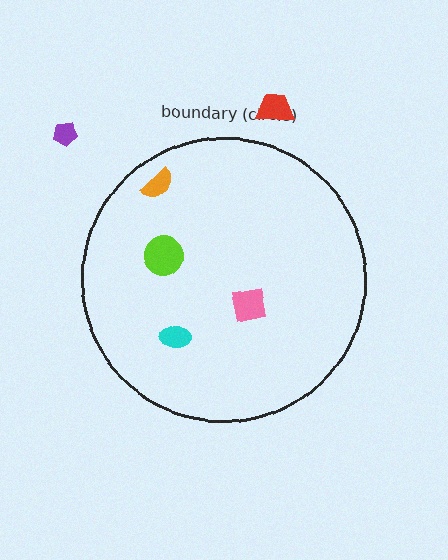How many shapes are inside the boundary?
4 inside, 2 outside.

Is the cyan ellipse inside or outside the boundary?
Inside.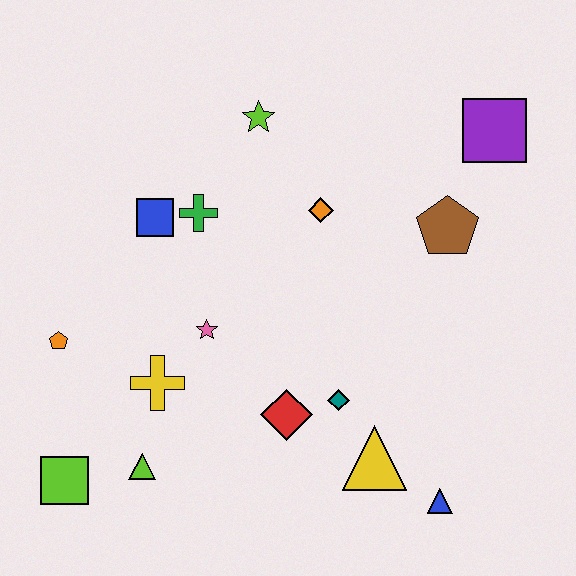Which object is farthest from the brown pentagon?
The lime square is farthest from the brown pentagon.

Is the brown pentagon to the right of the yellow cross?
Yes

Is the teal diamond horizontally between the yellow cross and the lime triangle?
No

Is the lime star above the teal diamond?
Yes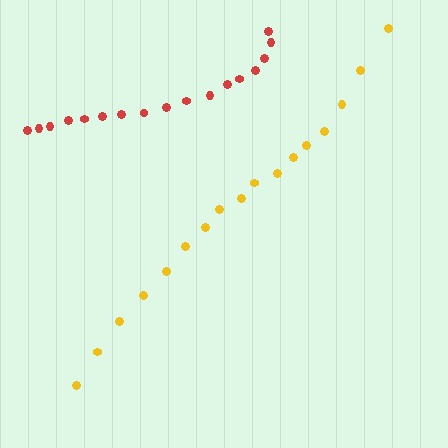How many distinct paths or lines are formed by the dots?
There are 2 distinct paths.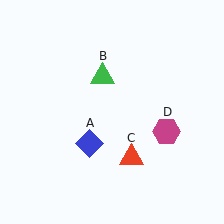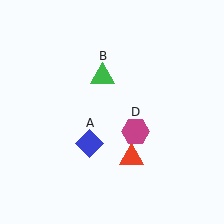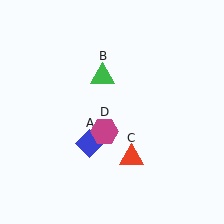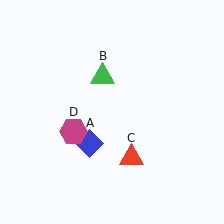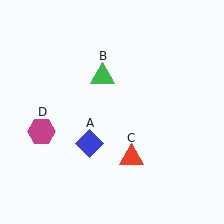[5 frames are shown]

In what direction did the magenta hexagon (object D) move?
The magenta hexagon (object D) moved left.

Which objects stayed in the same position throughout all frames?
Blue diamond (object A) and green triangle (object B) and red triangle (object C) remained stationary.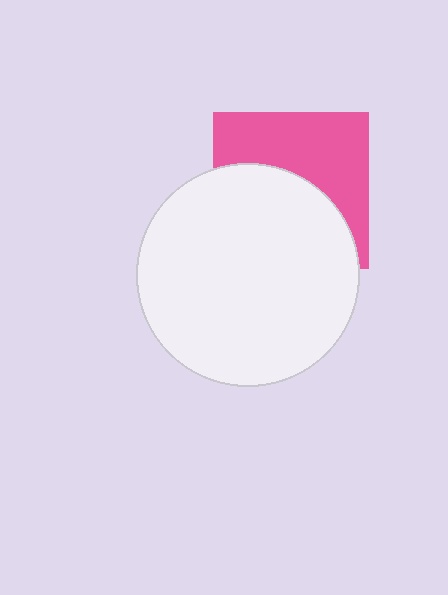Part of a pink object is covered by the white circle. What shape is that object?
It is a square.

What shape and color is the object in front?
The object in front is a white circle.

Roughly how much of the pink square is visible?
About half of it is visible (roughly 48%).